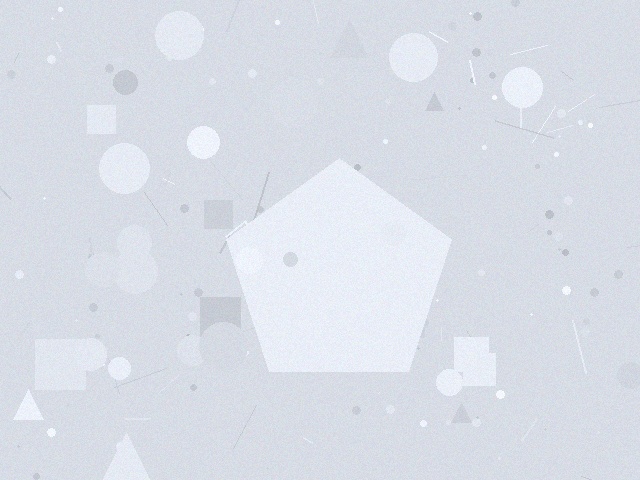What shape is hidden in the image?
A pentagon is hidden in the image.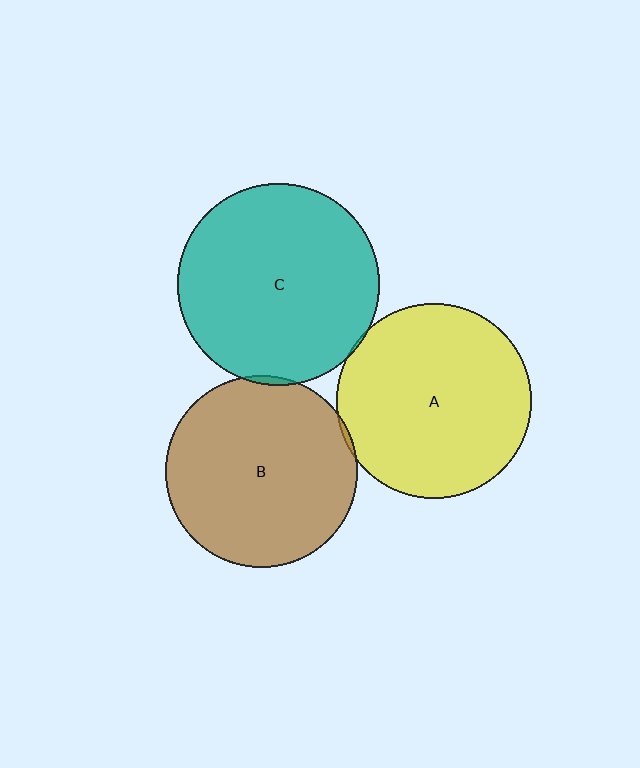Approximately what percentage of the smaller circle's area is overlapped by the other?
Approximately 5%.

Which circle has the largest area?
Circle C (teal).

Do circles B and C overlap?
Yes.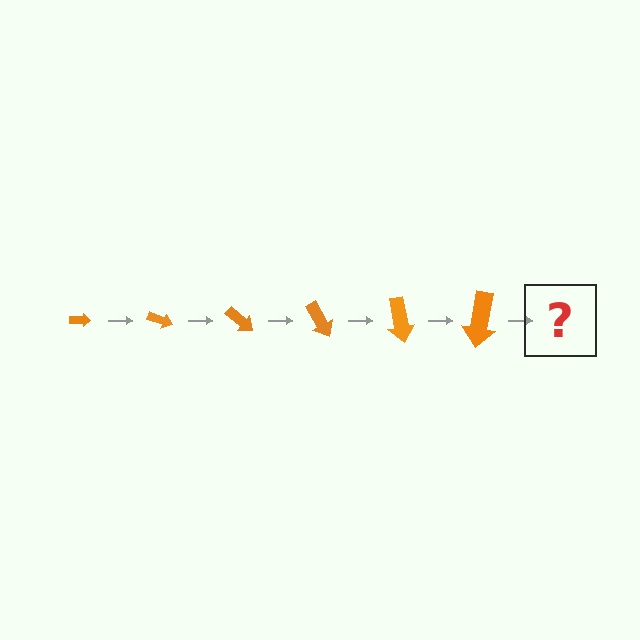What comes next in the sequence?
The next element should be an arrow, larger than the previous one and rotated 120 degrees from the start.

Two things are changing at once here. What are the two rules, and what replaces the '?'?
The two rules are that the arrow grows larger each step and it rotates 20 degrees each step. The '?' should be an arrow, larger than the previous one and rotated 120 degrees from the start.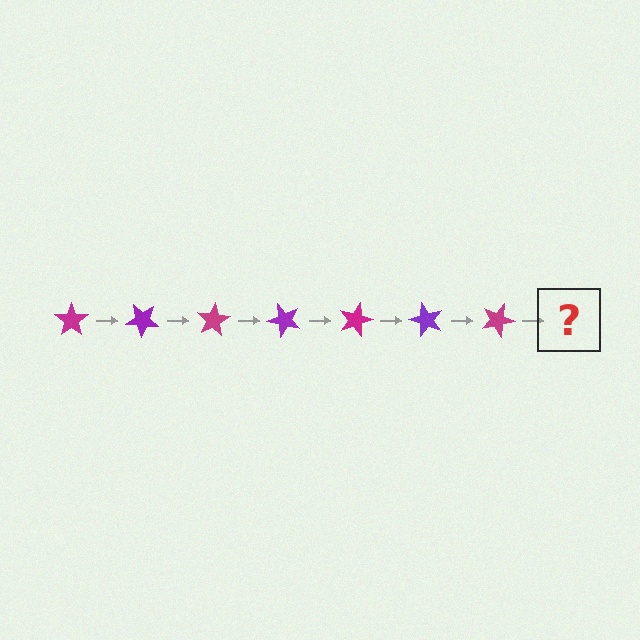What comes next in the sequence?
The next element should be a purple star, rotated 280 degrees from the start.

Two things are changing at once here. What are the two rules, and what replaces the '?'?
The two rules are that it rotates 40 degrees each step and the color cycles through magenta and purple. The '?' should be a purple star, rotated 280 degrees from the start.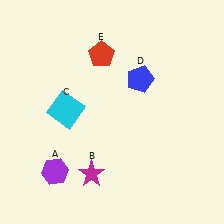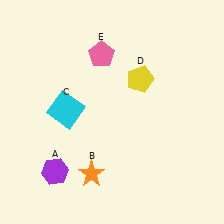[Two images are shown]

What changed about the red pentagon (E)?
In Image 1, E is red. In Image 2, it changed to pink.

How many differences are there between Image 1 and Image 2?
There are 3 differences between the two images.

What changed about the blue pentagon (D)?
In Image 1, D is blue. In Image 2, it changed to yellow.